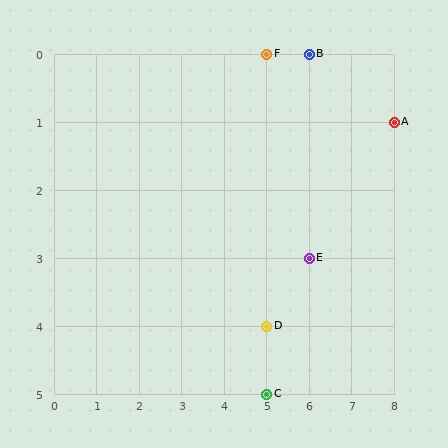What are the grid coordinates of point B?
Point B is at grid coordinates (6, 0).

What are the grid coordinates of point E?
Point E is at grid coordinates (6, 3).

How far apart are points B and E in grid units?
Points B and E are 3 rows apart.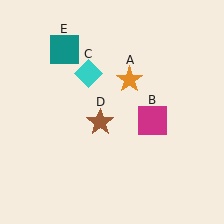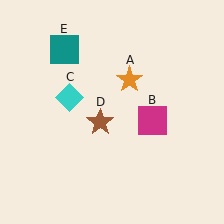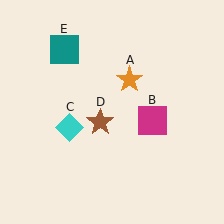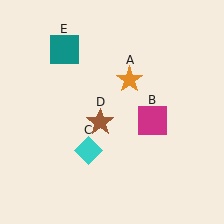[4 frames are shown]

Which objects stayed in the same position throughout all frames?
Orange star (object A) and magenta square (object B) and brown star (object D) and teal square (object E) remained stationary.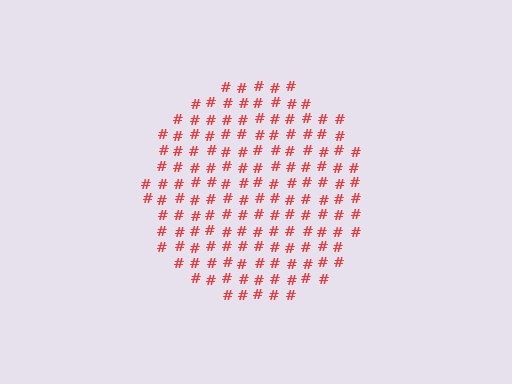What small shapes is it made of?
It is made of small hash symbols.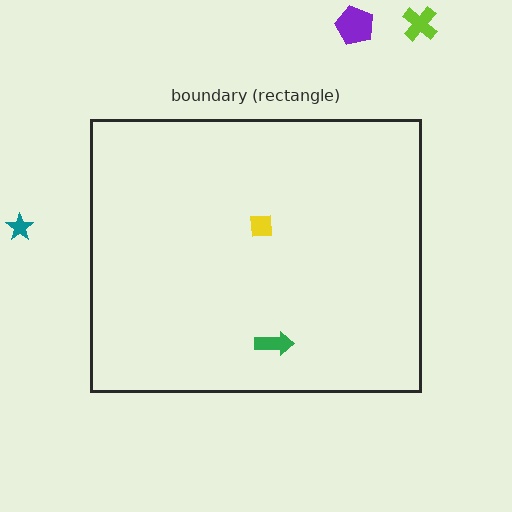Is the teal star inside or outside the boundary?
Outside.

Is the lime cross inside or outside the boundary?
Outside.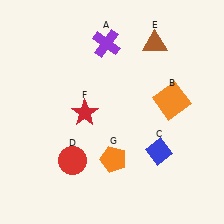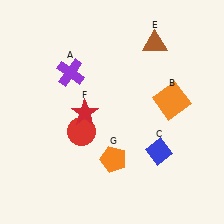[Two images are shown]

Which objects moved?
The objects that moved are: the purple cross (A), the red circle (D).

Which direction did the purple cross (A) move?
The purple cross (A) moved left.